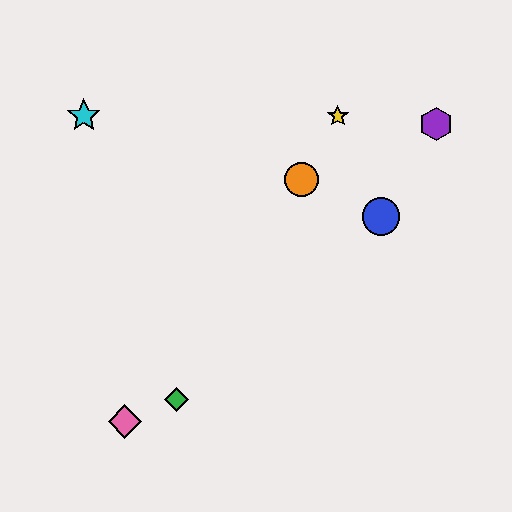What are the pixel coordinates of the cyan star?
The cyan star is at (84, 116).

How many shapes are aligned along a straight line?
4 shapes (the red hexagon, the green diamond, the yellow star, the orange circle) are aligned along a straight line.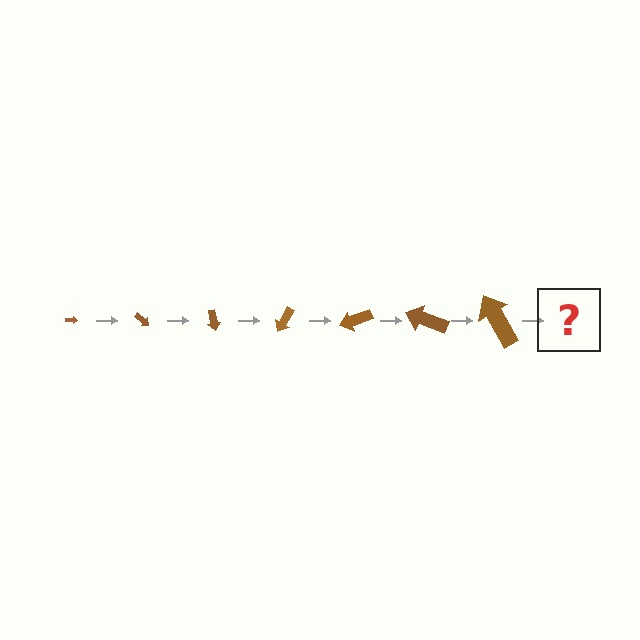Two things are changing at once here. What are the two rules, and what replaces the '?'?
The two rules are that the arrow grows larger each step and it rotates 40 degrees each step. The '?' should be an arrow, larger than the previous one and rotated 280 degrees from the start.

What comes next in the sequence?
The next element should be an arrow, larger than the previous one and rotated 280 degrees from the start.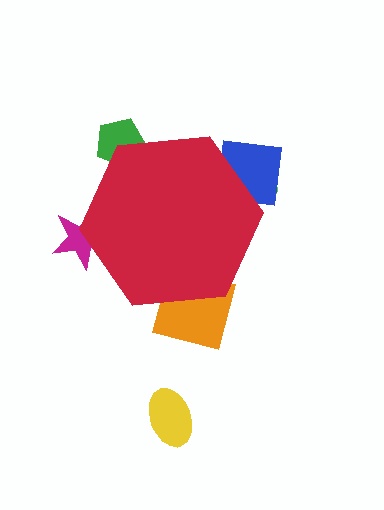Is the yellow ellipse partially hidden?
No, the yellow ellipse is fully visible.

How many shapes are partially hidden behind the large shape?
5 shapes are partially hidden.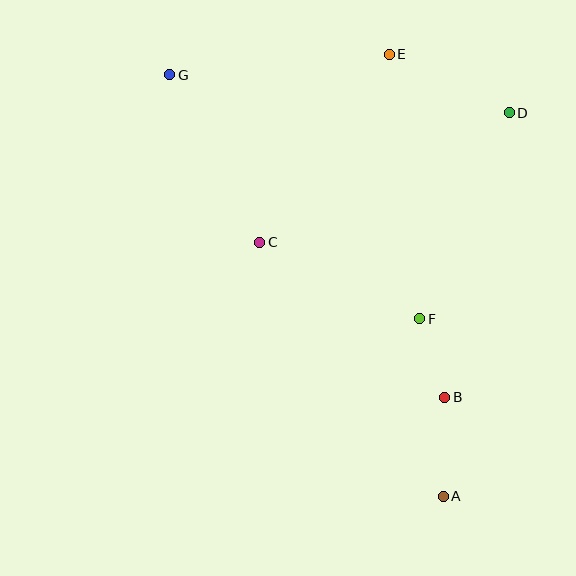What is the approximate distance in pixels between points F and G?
The distance between F and G is approximately 350 pixels.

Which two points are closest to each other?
Points B and F are closest to each other.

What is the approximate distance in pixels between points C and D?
The distance between C and D is approximately 281 pixels.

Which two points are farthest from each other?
Points A and G are farthest from each other.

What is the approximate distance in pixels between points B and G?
The distance between B and G is approximately 424 pixels.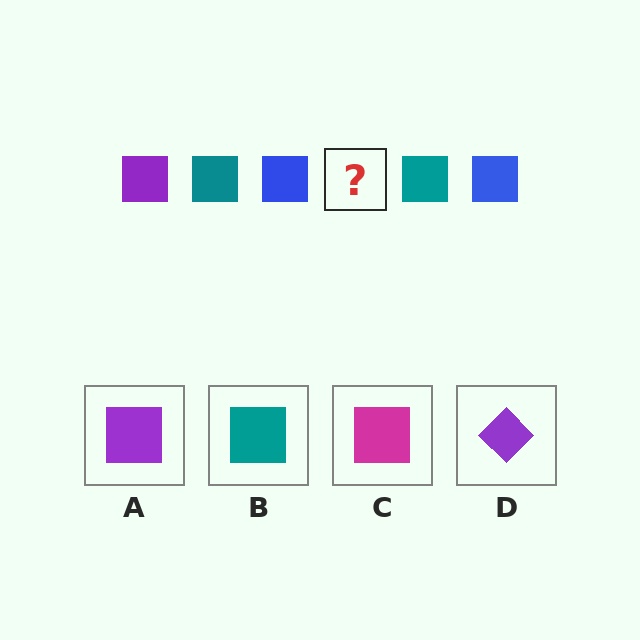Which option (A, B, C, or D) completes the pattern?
A.